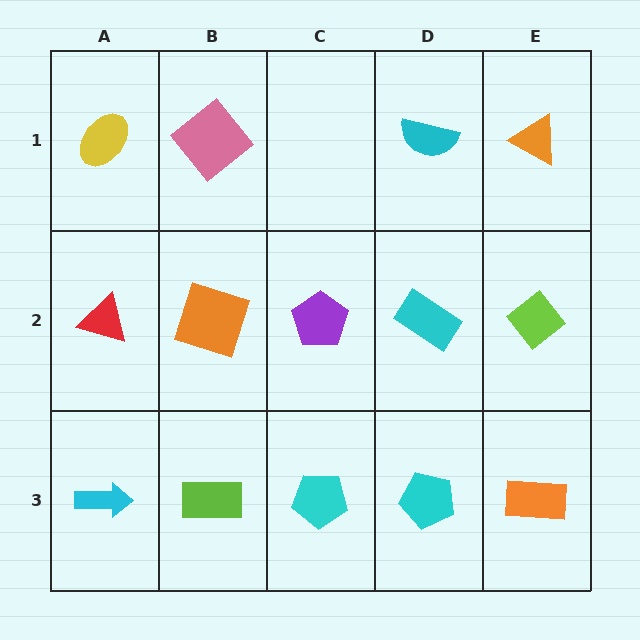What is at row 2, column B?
An orange square.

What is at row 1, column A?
A yellow ellipse.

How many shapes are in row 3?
5 shapes.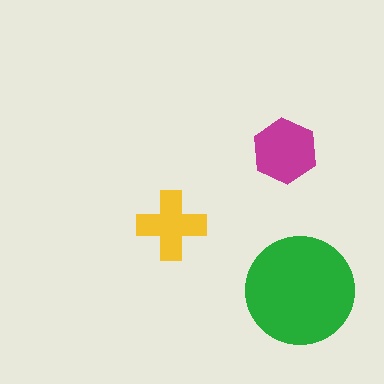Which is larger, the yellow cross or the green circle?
The green circle.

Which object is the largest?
The green circle.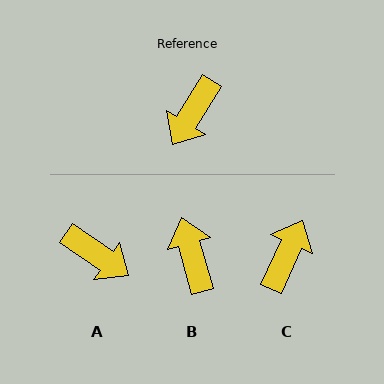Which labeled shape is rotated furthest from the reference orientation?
C, about 173 degrees away.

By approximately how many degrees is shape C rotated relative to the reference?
Approximately 173 degrees clockwise.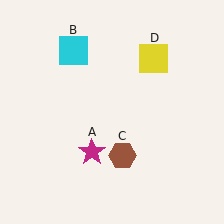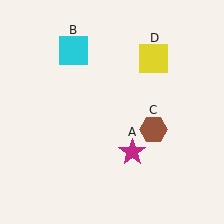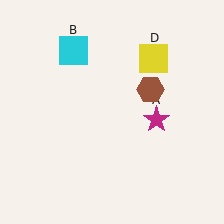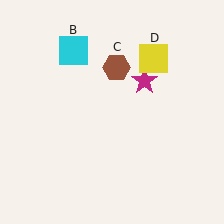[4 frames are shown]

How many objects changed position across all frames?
2 objects changed position: magenta star (object A), brown hexagon (object C).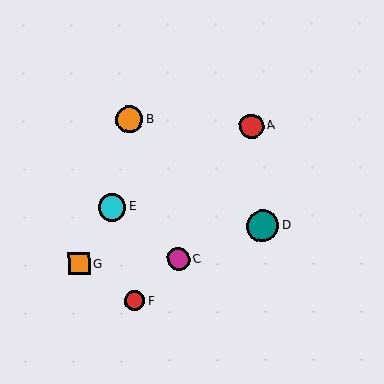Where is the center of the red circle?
The center of the red circle is at (252, 126).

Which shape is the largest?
The teal circle (labeled D) is the largest.